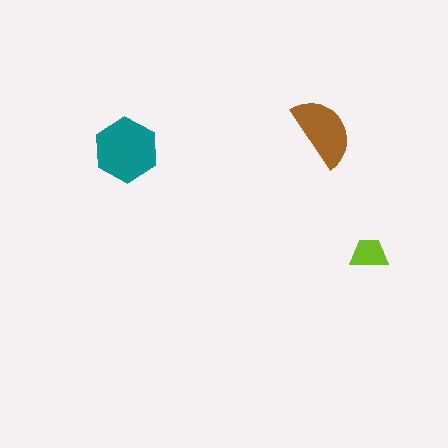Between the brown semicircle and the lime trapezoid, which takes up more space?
The brown semicircle.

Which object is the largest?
The teal hexagon.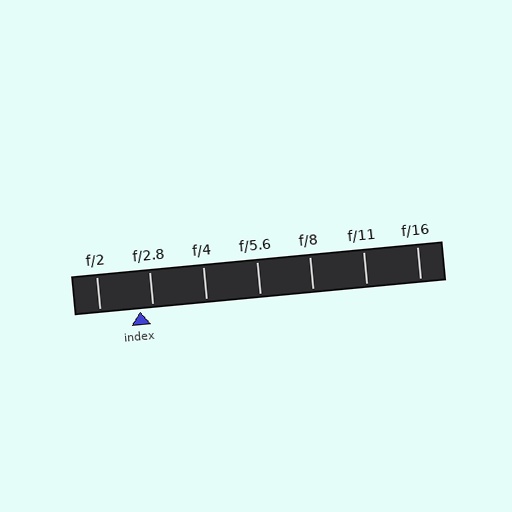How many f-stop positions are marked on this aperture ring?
There are 7 f-stop positions marked.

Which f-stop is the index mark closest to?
The index mark is closest to f/2.8.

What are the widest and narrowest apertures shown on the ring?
The widest aperture shown is f/2 and the narrowest is f/16.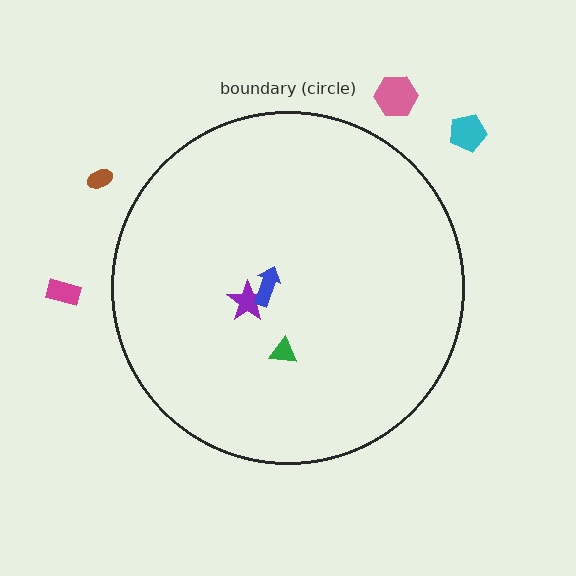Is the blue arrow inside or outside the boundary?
Inside.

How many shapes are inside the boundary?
3 inside, 4 outside.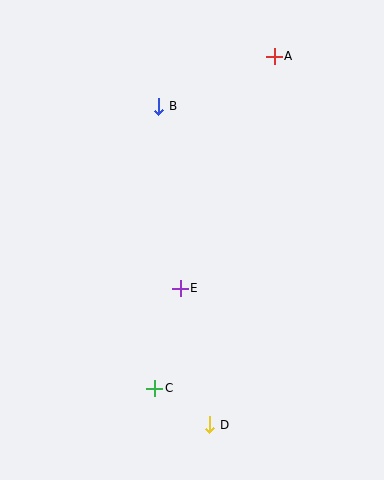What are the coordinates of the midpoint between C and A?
The midpoint between C and A is at (214, 223).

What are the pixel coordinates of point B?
Point B is at (159, 106).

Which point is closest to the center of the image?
Point E at (181, 288) is closest to the center.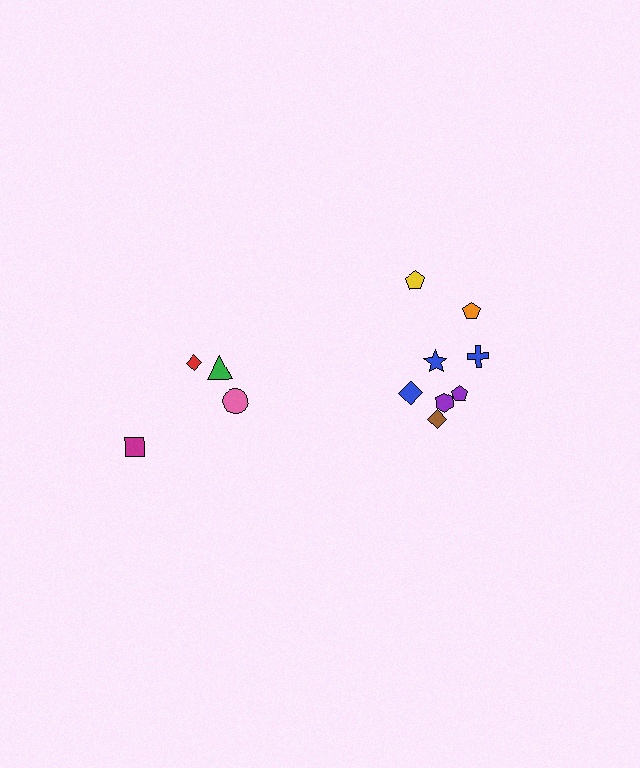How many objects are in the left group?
There are 4 objects.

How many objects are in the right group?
There are 8 objects.